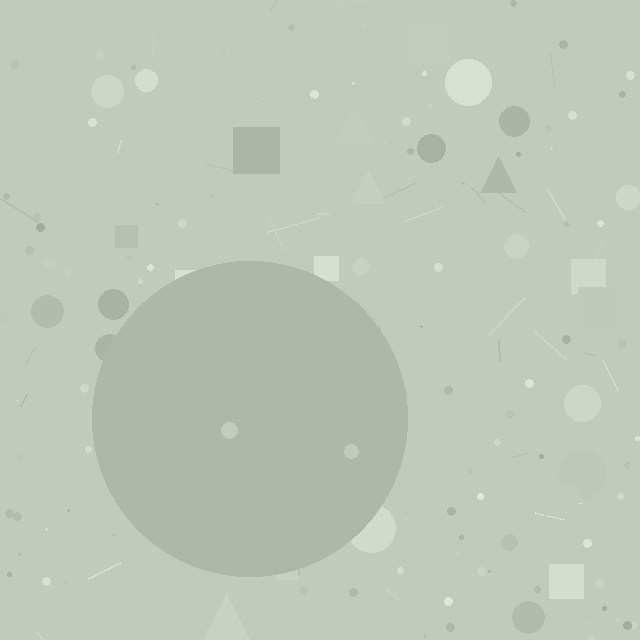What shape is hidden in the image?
A circle is hidden in the image.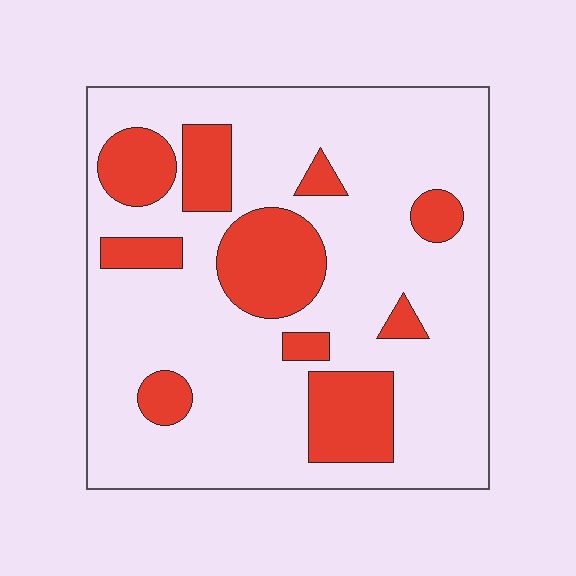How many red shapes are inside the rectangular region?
10.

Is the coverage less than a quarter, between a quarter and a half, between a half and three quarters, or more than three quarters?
Less than a quarter.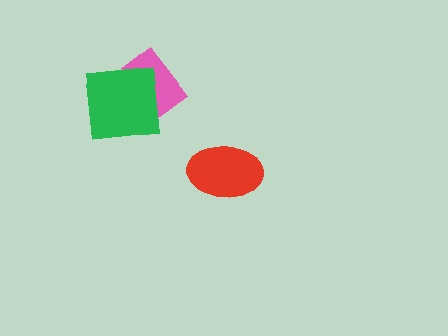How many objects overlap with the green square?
1 object overlaps with the green square.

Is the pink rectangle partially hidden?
Yes, it is partially covered by another shape.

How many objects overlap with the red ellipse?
0 objects overlap with the red ellipse.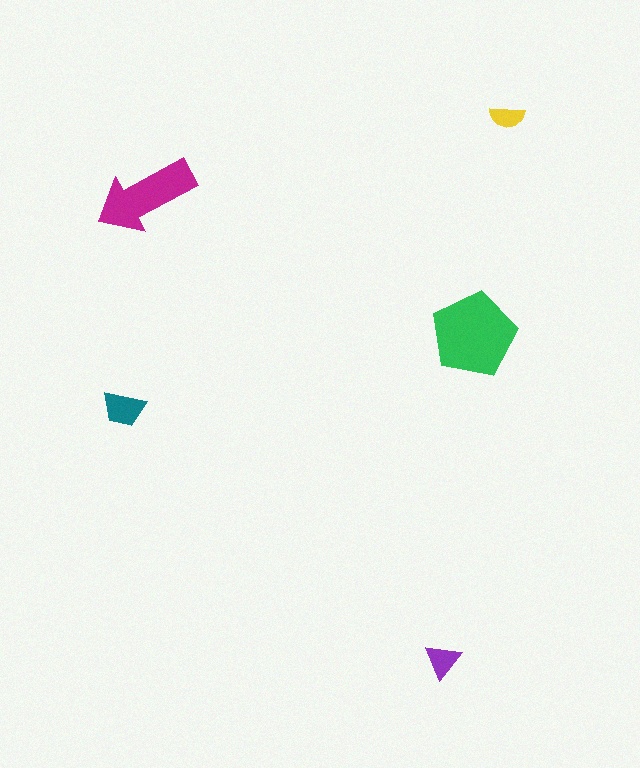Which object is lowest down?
The purple triangle is bottommost.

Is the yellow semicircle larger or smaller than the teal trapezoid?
Smaller.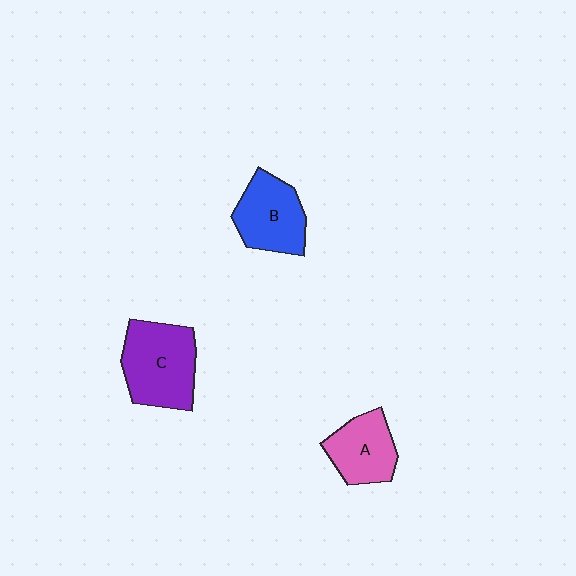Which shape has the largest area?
Shape C (purple).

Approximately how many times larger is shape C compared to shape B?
Approximately 1.3 times.